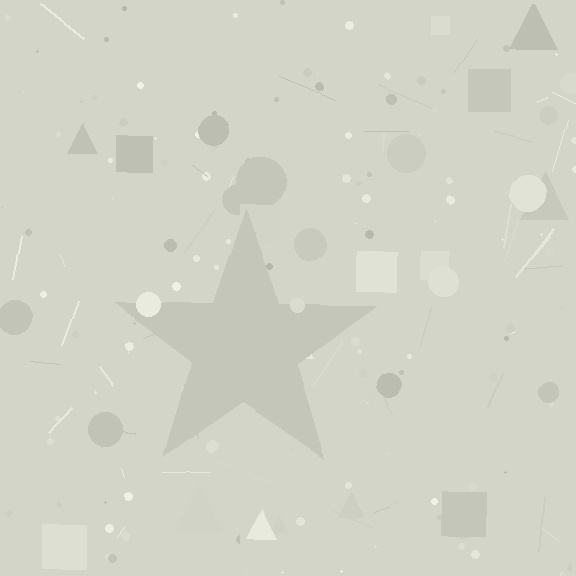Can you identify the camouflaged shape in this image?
The camouflaged shape is a star.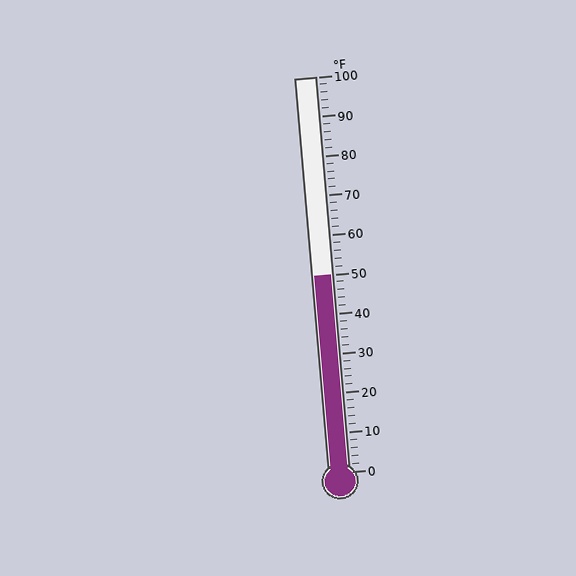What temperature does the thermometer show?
The thermometer shows approximately 50°F.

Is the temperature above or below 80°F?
The temperature is below 80°F.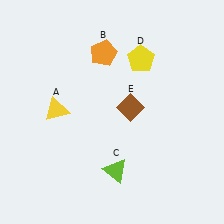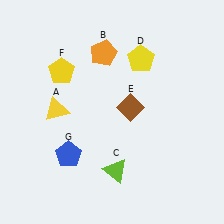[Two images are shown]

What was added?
A yellow pentagon (F), a blue pentagon (G) were added in Image 2.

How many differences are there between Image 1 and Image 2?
There are 2 differences between the two images.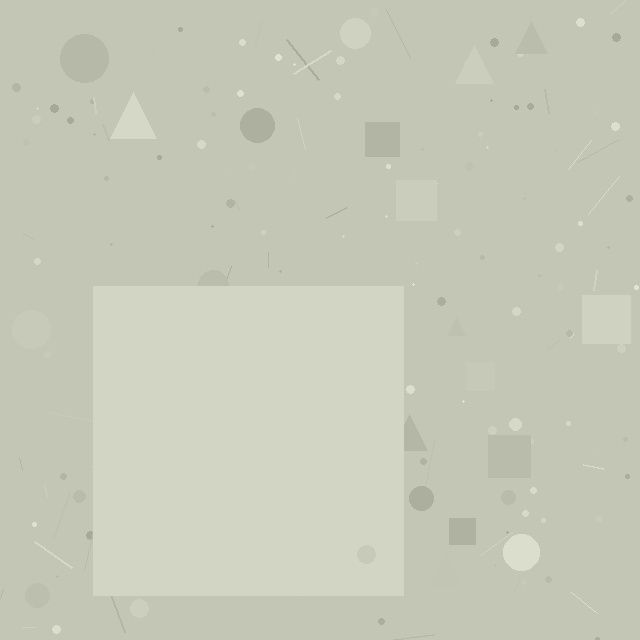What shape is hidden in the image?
A square is hidden in the image.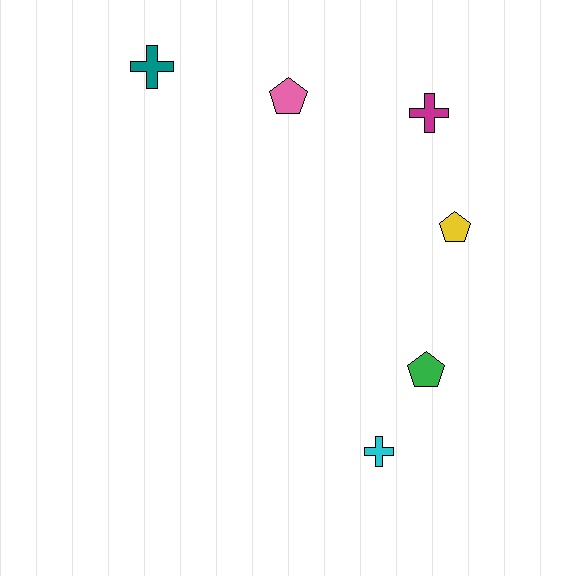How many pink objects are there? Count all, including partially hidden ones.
There is 1 pink object.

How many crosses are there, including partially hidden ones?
There are 3 crosses.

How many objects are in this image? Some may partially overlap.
There are 6 objects.